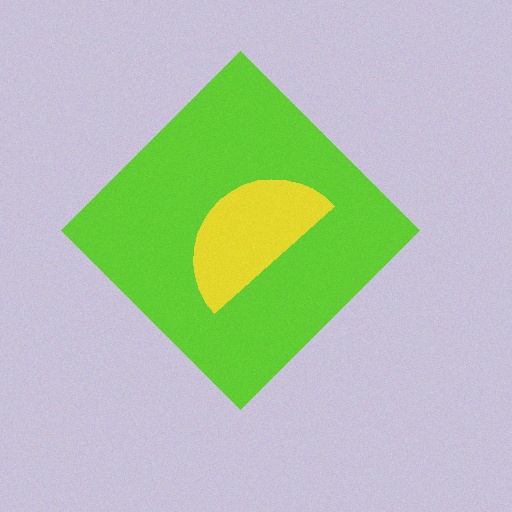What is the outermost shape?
The lime diamond.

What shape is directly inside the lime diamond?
The yellow semicircle.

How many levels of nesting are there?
2.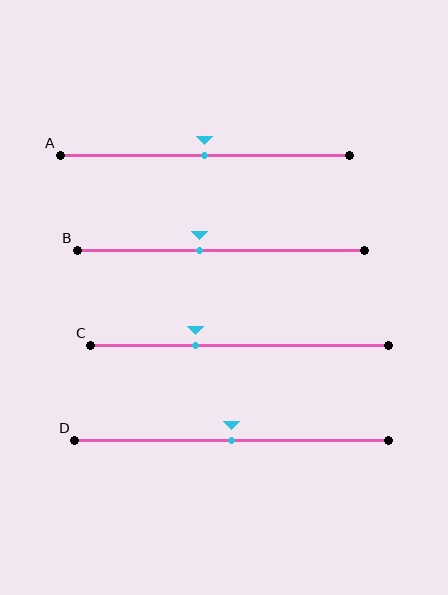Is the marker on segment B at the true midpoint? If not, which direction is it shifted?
No, the marker on segment B is shifted to the left by about 8% of the segment length.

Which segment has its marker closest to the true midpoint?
Segment A has its marker closest to the true midpoint.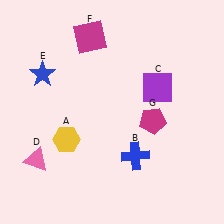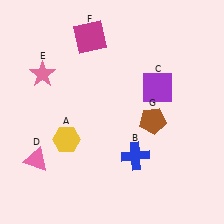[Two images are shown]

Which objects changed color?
E changed from blue to pink. G changed from magenta to brown.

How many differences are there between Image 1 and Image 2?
There are 2 differences between the two images.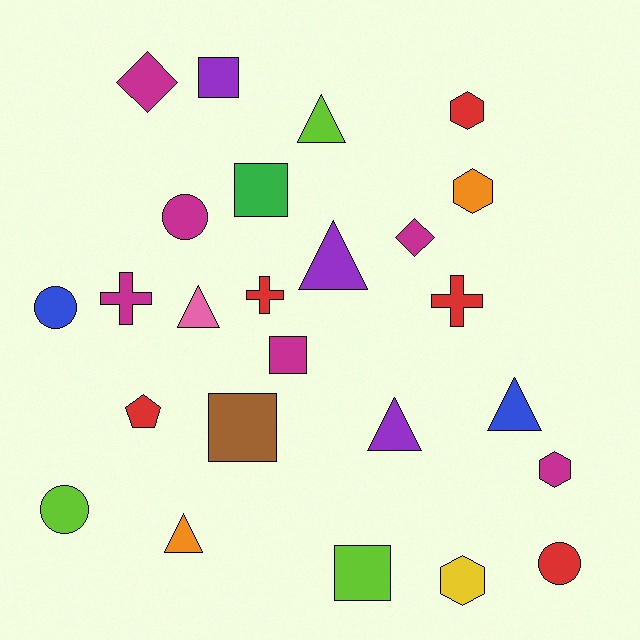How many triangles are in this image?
There are 6 triangles.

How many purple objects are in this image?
There are 3 purple objects.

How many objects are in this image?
There are 25 objects.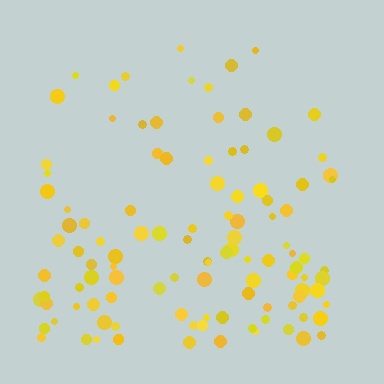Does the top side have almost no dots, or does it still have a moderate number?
Still a moderate number, just noticeably fewer than the bottom.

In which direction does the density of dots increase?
From top to bottom, with the bottom side densest.